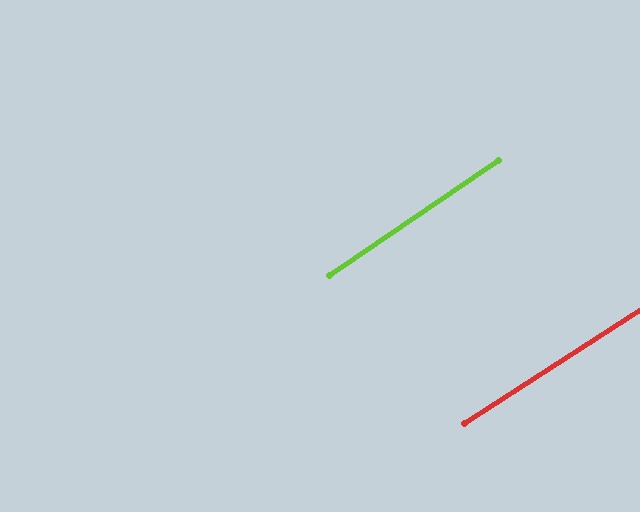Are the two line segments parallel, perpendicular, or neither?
Parallel — their directions differ by only 1.5°.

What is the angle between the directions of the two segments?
Approximately 2 degrees.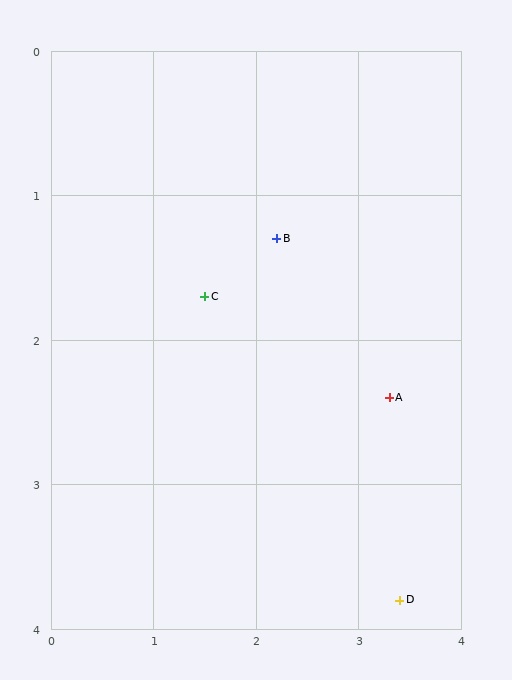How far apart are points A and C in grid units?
Points A and C are about 1.9 grid units apart.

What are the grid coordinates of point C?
Point C is at approximately (1.5, 1.7).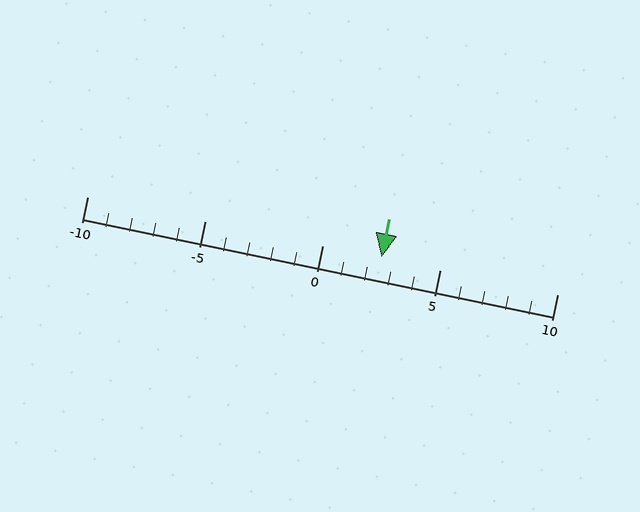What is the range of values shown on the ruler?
The ruler shows values from -10 to 10.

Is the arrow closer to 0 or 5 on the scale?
The arrow is closer to 5.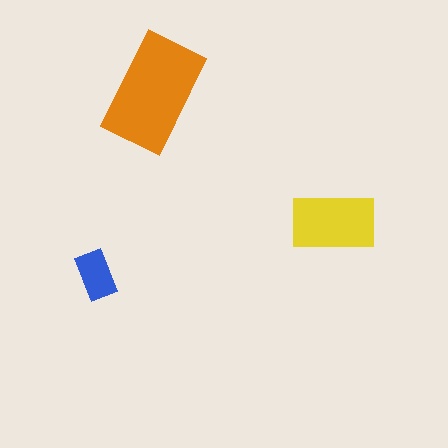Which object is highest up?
The orange rectangle is topmost.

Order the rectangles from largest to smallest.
the orange one, the yellow one, the blue one.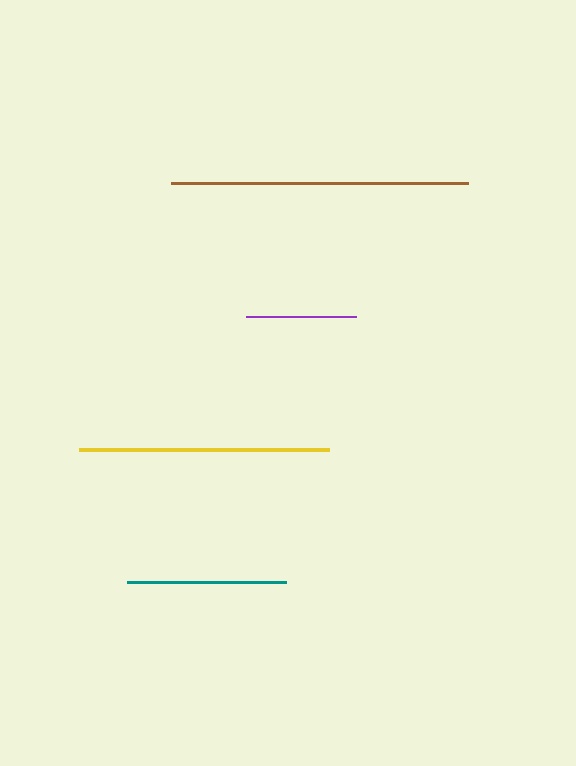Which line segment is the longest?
The brown line is the longest at approximately 298 pixels.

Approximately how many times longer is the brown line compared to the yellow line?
The brown line is approximately 1.2 times the length of the yellow line.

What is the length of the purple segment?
The purple segment is approximately 110 pixels long.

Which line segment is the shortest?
The purple line is the shortest at approximately 110 pixels.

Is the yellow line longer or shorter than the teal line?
The yellow line is longer than the teal line.